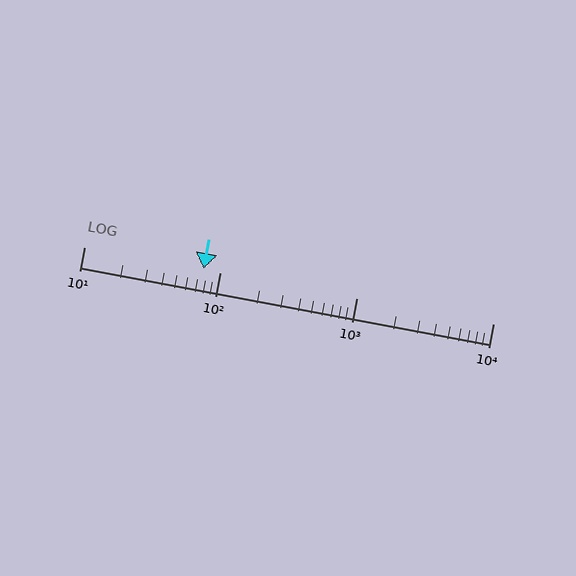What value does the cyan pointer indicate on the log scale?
The pointer indicates approximately 75.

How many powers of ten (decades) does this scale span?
The scale spans 3 decades, from 10 to 10000.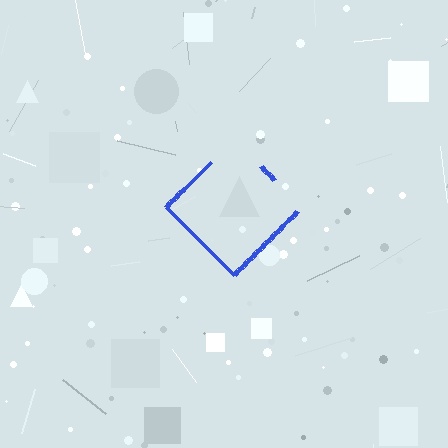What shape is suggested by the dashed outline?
The dashed outline suggests a diamond.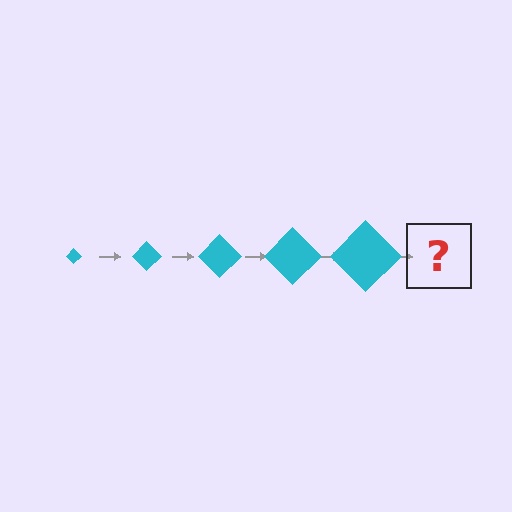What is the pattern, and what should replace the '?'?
The pattern is that the diamond gets progressively larger each step. The '?' should be a cyan diamond, larger than the previous one.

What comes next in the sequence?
The next element should be a cyan diamond, larger than the previous one.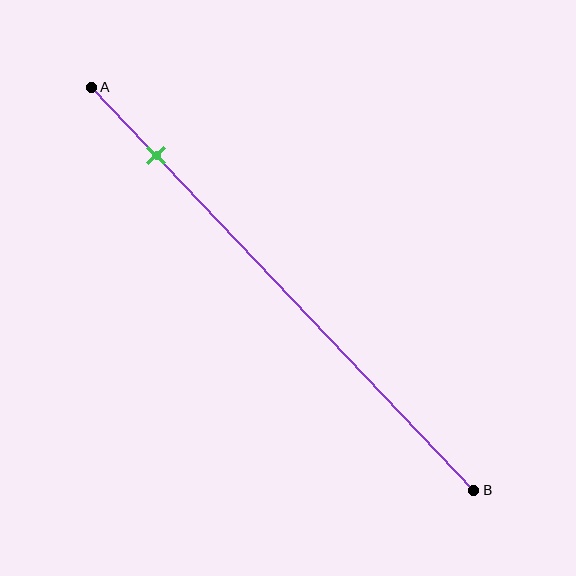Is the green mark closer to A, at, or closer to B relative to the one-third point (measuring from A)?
The green mark is closer to point A than the one-third point of segment AB.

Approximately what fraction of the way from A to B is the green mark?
The green mark is approximately 15% of the way from A to B.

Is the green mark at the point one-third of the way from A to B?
No, the mark is at about 15% from A, not at the 33% one-third point.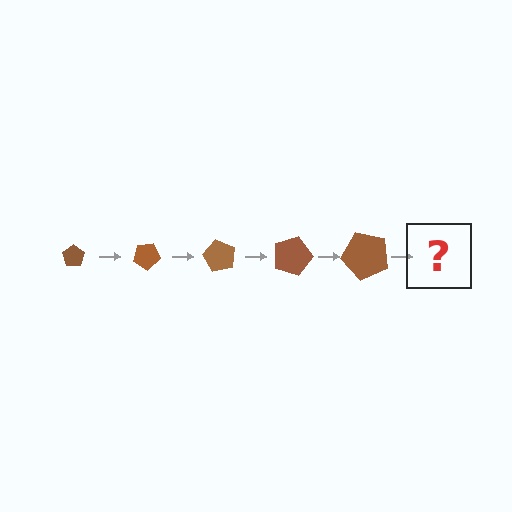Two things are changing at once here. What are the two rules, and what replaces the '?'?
The two rules are that the pentagon grows larger each step and it rotates 30 degrees each step. The '?' should be a pentagon, larger than the previous one and rotated 150 degrees from the start.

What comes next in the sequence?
The next element should be a pentagon, larger than the previous one and rotated 150 degrees from the start.